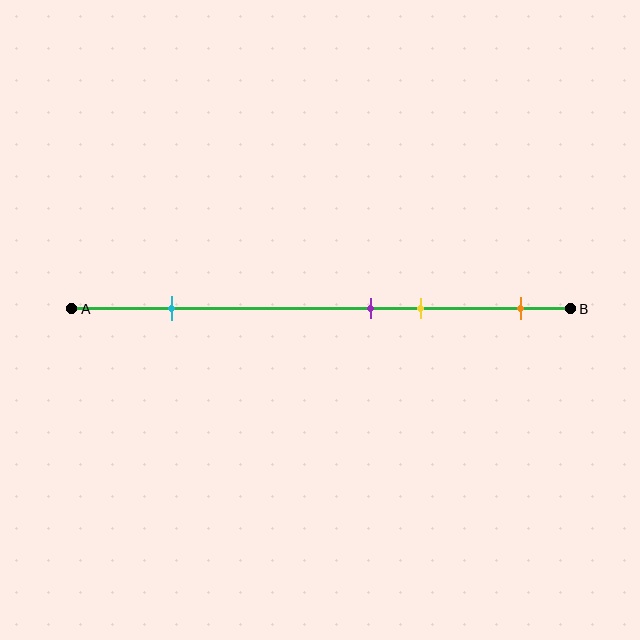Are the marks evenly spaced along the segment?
No, the marks are not evenly spaced.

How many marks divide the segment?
There are 4 marks dividing the segment.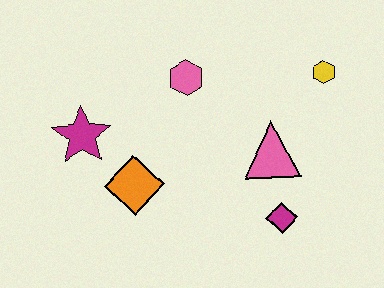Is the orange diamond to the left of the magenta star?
No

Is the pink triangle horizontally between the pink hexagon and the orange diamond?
No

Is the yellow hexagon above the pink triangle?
Yes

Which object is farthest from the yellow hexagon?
The magenta star is farthest from the yellow hexagon.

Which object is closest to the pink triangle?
The magenta diamond is closest to the pink triangle.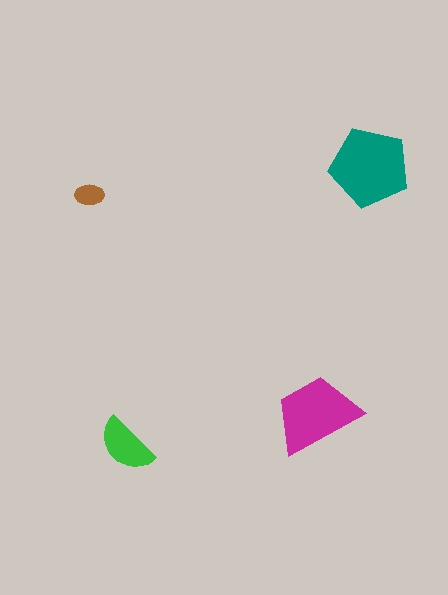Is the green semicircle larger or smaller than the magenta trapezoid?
Smaller.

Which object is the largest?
The teal pentagon.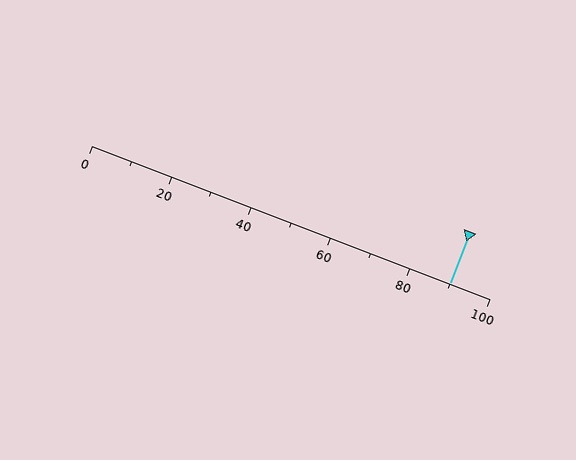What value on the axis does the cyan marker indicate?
The marker indicates approximately 90.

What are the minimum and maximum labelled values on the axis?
The axis runs from 0 to 100.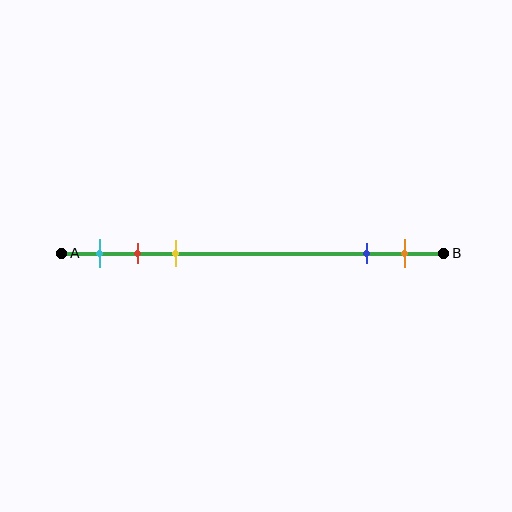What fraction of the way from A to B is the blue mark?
The blue mark is approximately 80% (0.8) of the way from A to B.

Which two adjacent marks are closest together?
The red and yellow marks are the closest adjacent pair.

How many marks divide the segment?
There are 5 marks dividing the segment.